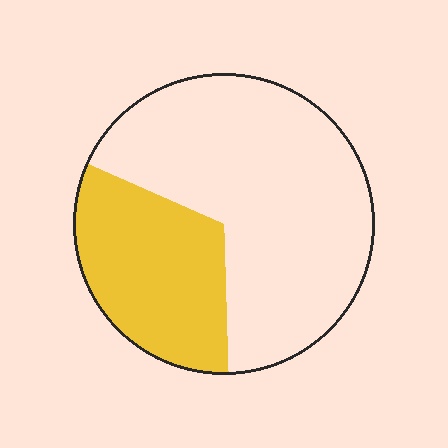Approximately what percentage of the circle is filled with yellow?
Approximately 30%.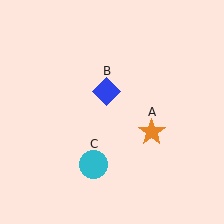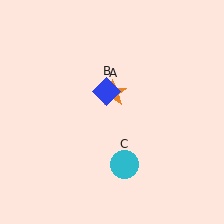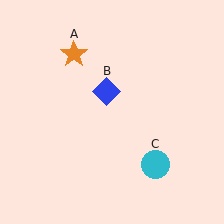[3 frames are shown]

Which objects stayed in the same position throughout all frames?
Blue diamond (object B) remained stationary.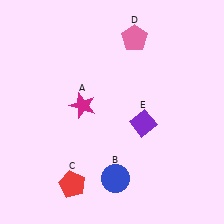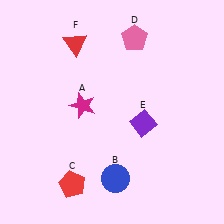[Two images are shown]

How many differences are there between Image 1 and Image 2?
There is 1 difference between the two images.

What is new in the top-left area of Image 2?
A red triangle (F) was added in the top-left area of Image 2.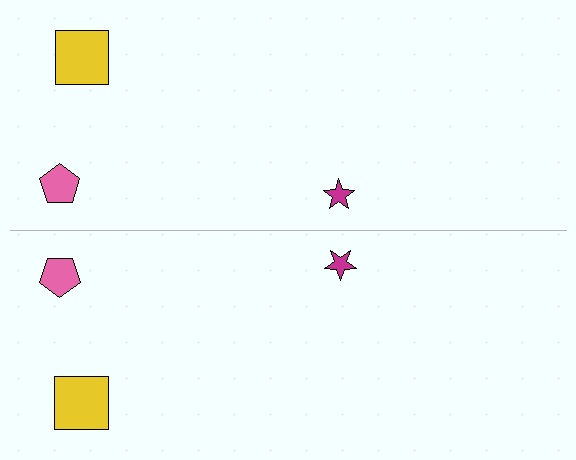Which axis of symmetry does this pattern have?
The pattern has a horizontal axis of symmetry running through the center of the image.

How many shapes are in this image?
There are 6 shapes in this image.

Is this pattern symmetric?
Yes, this pattern has bilateral (reflection) symmetry.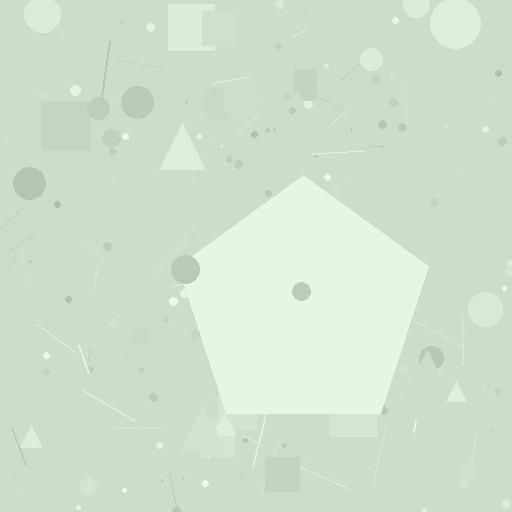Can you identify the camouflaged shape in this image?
The camouflaged shape is a pentagon.